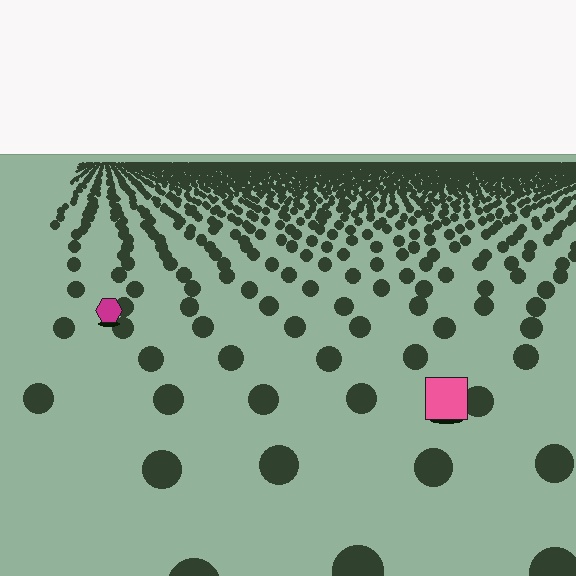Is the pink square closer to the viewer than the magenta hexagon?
Yes. The pink square is closer — you can tell from the texture gradient: the ground texture is coarser near it.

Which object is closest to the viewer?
The pink square is closest. The texture marks near it are larger and more spread out.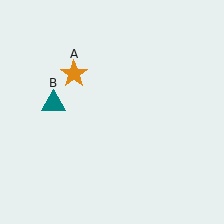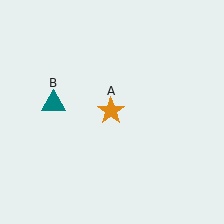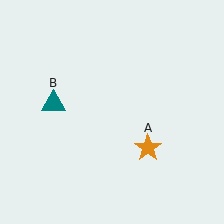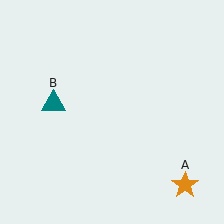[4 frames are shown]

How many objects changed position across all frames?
1 object changed position: orange star (object A).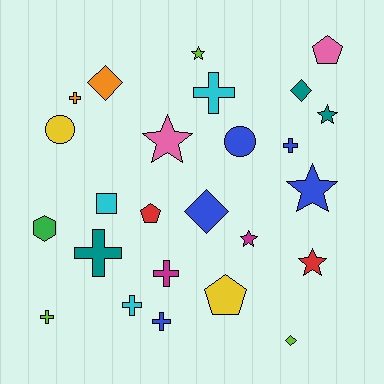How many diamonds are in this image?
There are 4 diamonds.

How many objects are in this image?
There are 25 objects.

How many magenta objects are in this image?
There are 2 magenta objects.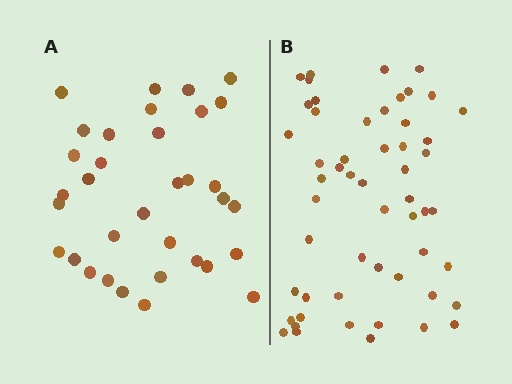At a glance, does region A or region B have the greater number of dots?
Region B (the right region) has more dots.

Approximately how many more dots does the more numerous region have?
Region B has approximately 20 more dots than region A.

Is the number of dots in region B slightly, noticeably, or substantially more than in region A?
Region B has substantially more. The ratio is roughly 1.6 to 1.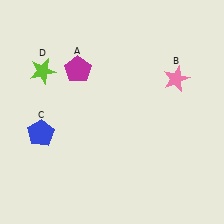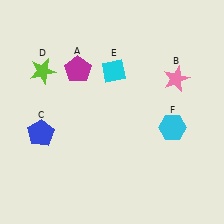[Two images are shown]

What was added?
A cyan diamond (E), a cyan hexagon (F) were added in Image 2.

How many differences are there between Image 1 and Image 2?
There are 2 differences between the two images.